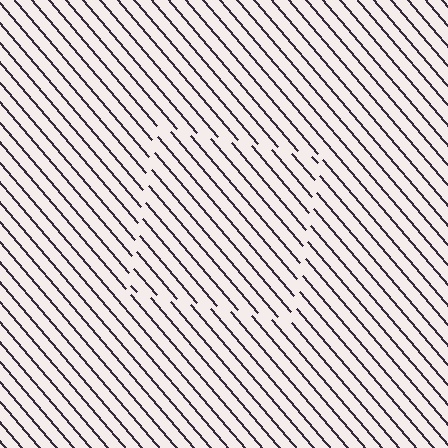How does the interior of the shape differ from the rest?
The interior of the shape contains the same grating, shifted by half a period — the contour is defined by the phase discontinuity where line-ends from the inner and outer gratings abut.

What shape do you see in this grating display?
An illusory square. The interior of the shape contains the same grating, shifted by half a period — the contour is defined by the phase discontinuity where line-ends from the inner and outer gratings abut.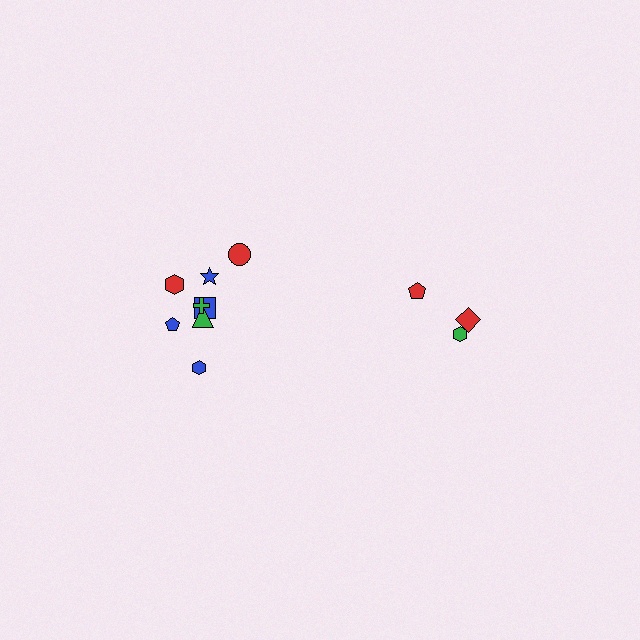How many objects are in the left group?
There are 8 objects.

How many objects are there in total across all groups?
There are 11 objects.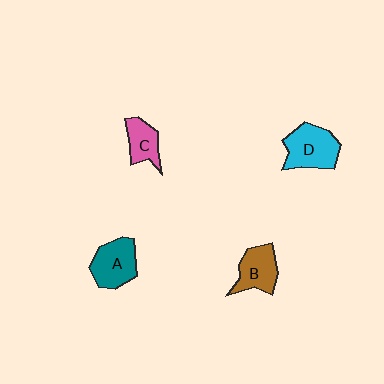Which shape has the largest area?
Shape D (cyan).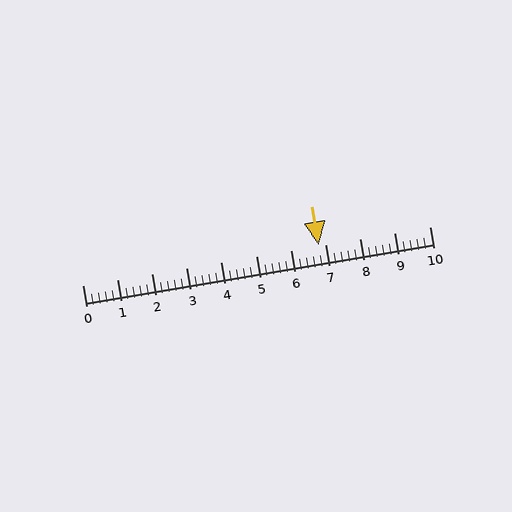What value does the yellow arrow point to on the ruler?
The yellow arrow points to approximately 6.8.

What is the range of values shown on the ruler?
The ruler shows values from 0 to 10.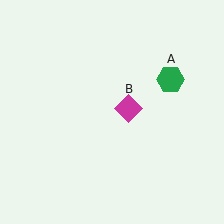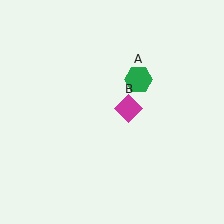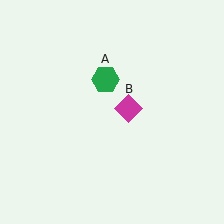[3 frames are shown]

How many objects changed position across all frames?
1 object changed position: green hexagon (object A).